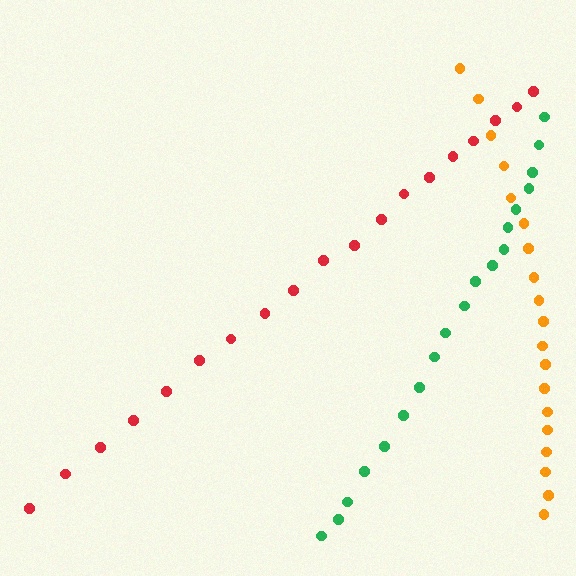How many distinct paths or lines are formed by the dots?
There are 3 distinct paths.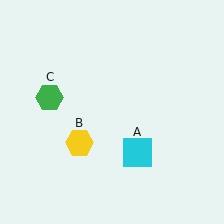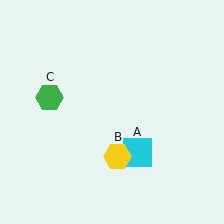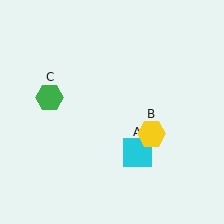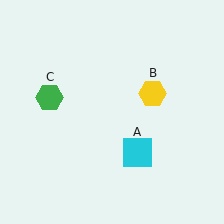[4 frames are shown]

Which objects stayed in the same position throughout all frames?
Cyan square (object A) and green hexagon (object C) remained stationary.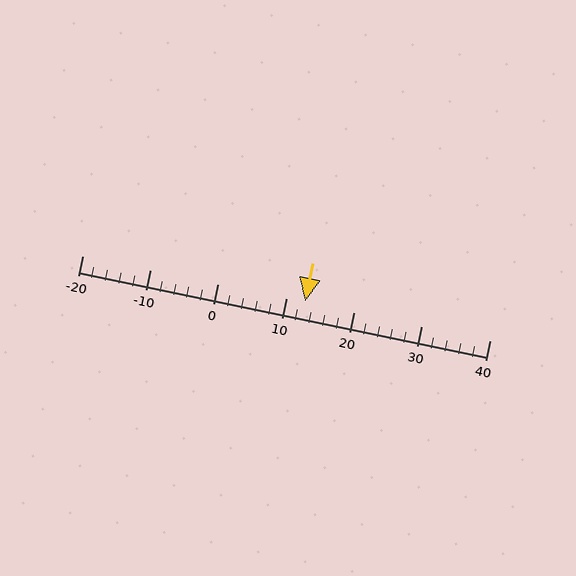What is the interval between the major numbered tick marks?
The major tick marks are spaced 10 units apart.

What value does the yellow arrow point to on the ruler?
The yellow arrow points to approximately 13.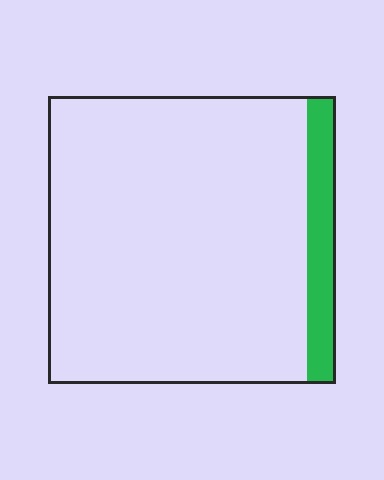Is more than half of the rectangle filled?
No.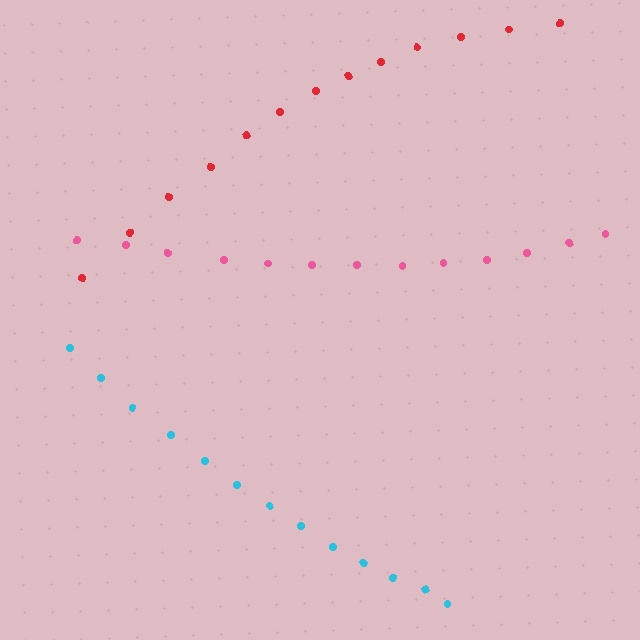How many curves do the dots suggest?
There are 3 distinct paths.